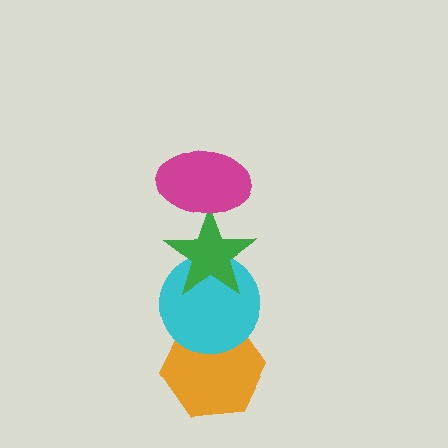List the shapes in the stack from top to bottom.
From top to bottom: the magenta ellipse, the green star, the cyan circle, the orange hexagon.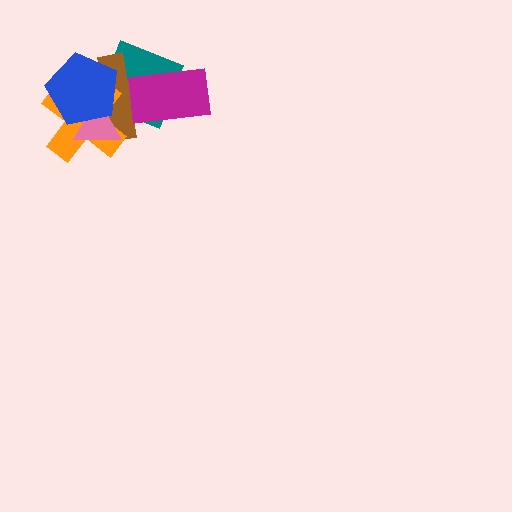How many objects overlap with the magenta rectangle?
2 objects overlap with the magenta rectangle.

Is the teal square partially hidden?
Yes, it is partially covered by another shape.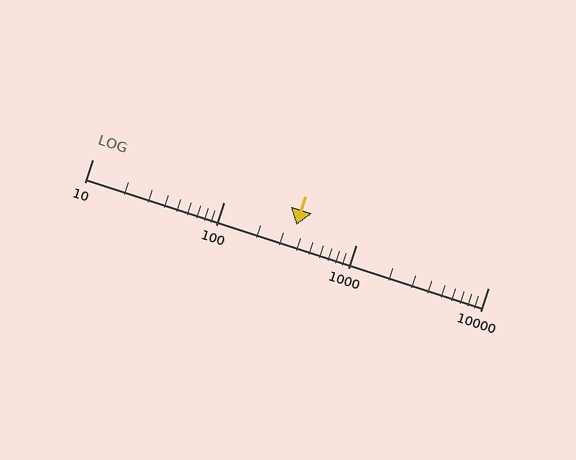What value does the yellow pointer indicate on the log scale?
The pointer indicates approximately 350.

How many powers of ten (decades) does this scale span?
The scale spans 3 decades, from 10 to 10000.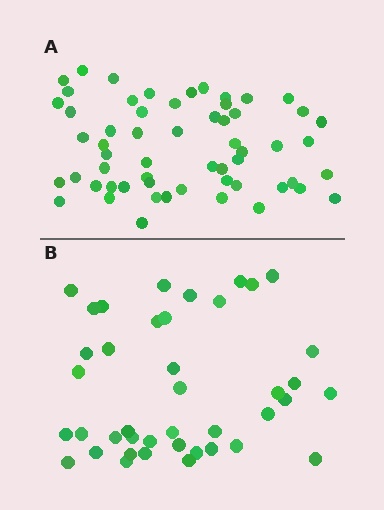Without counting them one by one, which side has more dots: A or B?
Region A (the top region) has more dots.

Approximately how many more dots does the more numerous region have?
Region A has approximately 15 more dots than region B.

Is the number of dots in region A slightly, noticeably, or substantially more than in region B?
Region A has noticeably more, but not dramatically so. The ratio is roughly 1.4 to 1.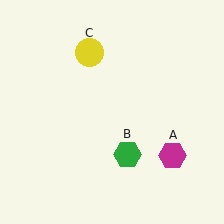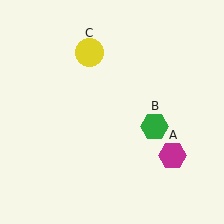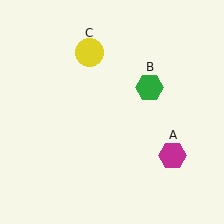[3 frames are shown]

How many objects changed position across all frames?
1 object changed position: green hexagon (object B).